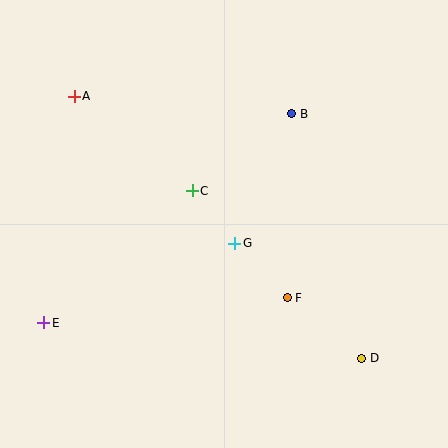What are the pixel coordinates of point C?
Point C is at (192, 191).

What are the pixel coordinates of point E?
Point E is at (43, 323).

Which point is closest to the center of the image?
Point G at (235, 243) is closest to the center.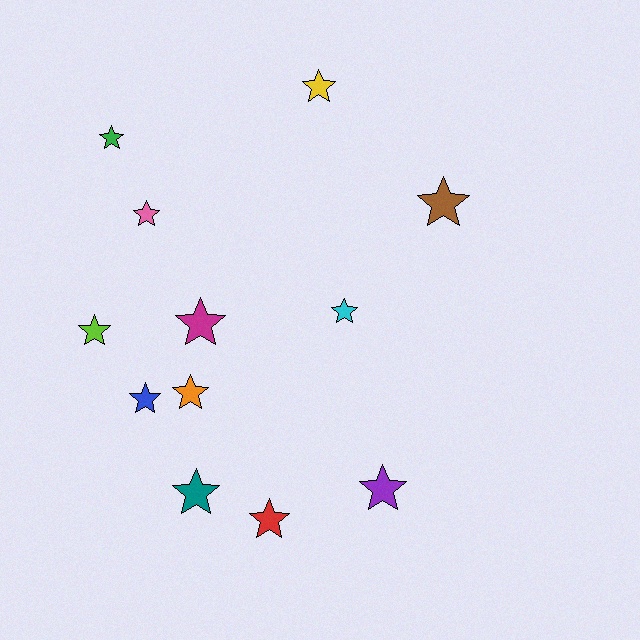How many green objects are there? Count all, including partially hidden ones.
There is 1 green object.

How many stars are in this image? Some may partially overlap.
There are 12 stars.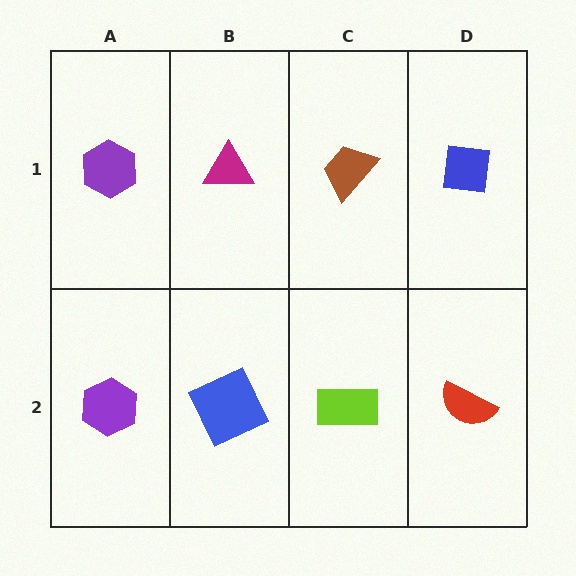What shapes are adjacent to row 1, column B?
A blue square (row 2, column B), a purple hexagon (row 1, column A), a brown trapezoid (row 1, column C).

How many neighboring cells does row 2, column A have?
2.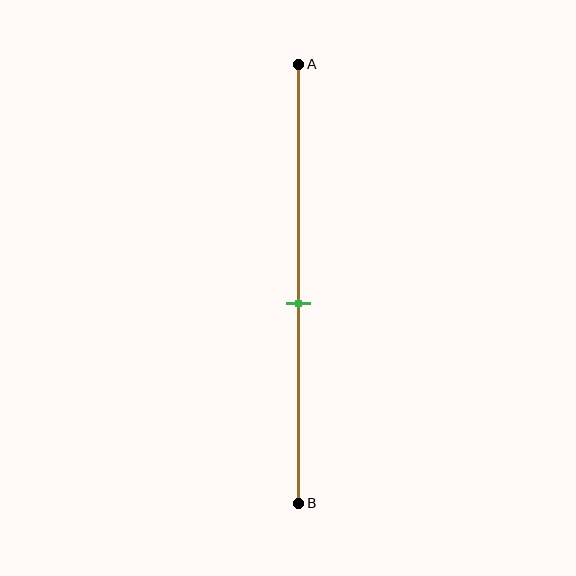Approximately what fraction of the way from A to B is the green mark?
The green mark is approximately 55% of the way from A to B.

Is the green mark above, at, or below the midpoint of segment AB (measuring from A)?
The green mark is below the midpoint of segment AB.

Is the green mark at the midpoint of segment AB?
No, the mark is at about 55% from A, not at the 50% midpoint.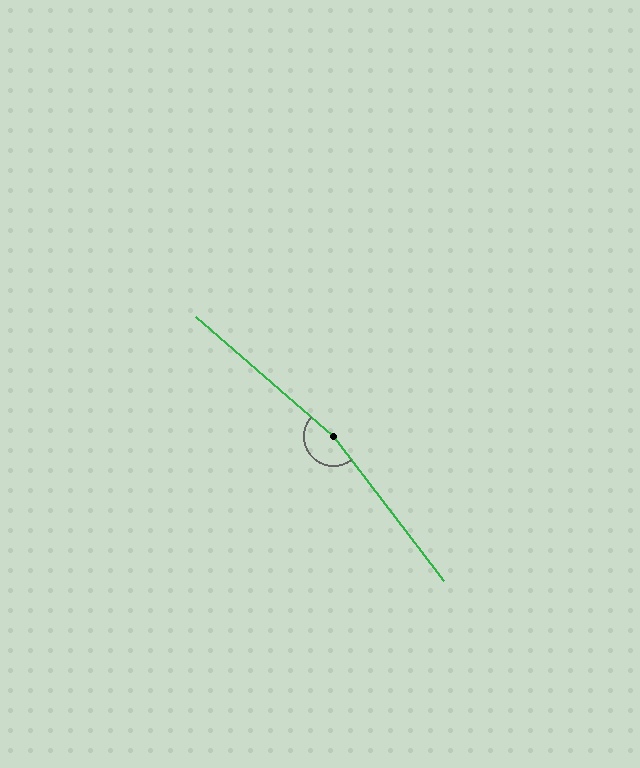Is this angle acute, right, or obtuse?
It is obtuse.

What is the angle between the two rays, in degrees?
Approximately 168 degrees.